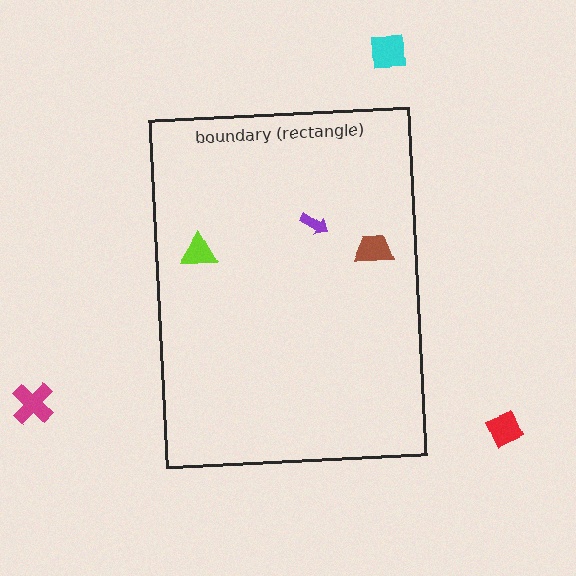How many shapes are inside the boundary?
3 inside, 3 outside.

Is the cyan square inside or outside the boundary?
Outside.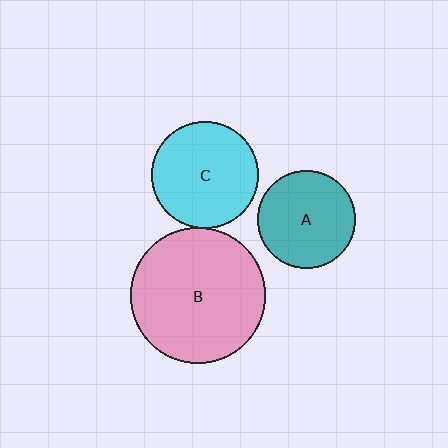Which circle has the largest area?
Circle B (pink).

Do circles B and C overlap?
Yes.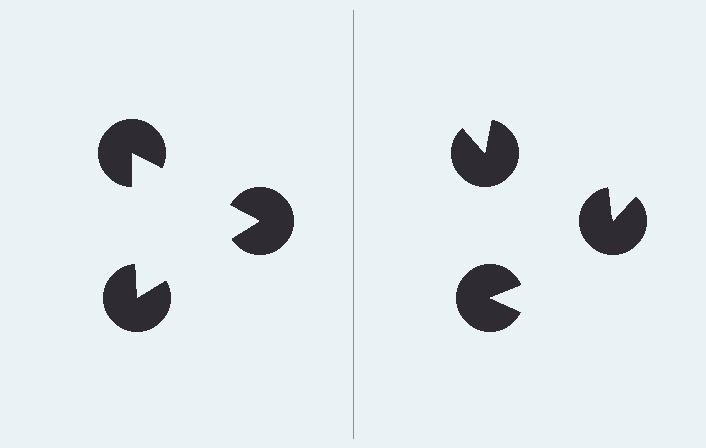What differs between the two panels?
The pac-man discs are positioned identically on both sides; only the wedge orientations differ. On the left they align to a triangle; on the right they are misaligned.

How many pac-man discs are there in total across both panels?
6 — 3 on each side.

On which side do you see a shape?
An illusory triangle appears on the left side. On the right side the wedge cuts are rotated, so no coherent shape forms.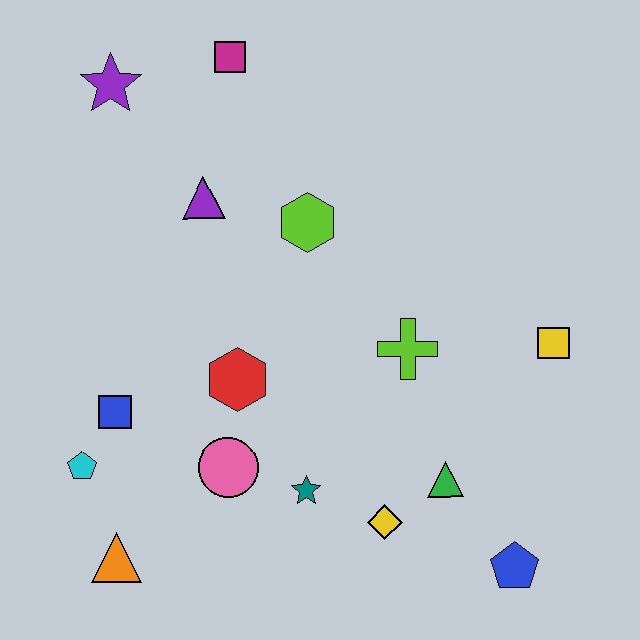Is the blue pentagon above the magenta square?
No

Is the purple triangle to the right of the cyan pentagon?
Yes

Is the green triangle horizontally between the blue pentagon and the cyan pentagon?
Yes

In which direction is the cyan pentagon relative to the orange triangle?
The cyan pentagon is above the orange triangle.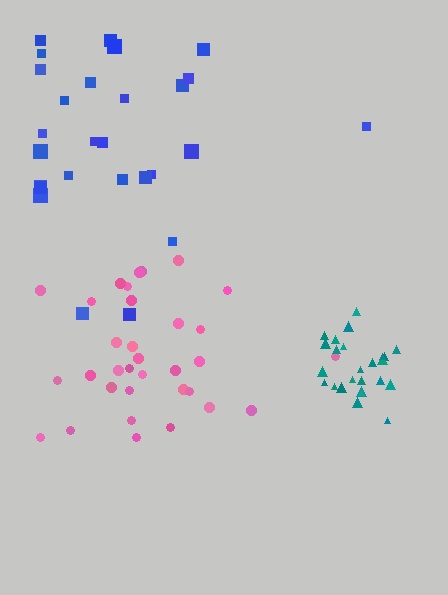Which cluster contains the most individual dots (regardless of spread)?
Pink (33).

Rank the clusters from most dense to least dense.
teal, pink, blue.